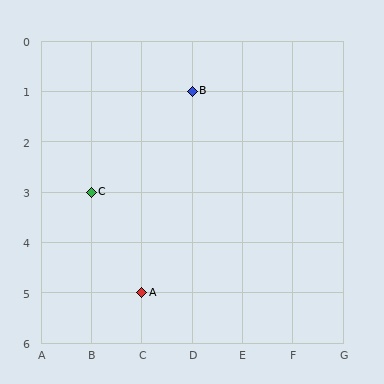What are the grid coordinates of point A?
Point A is at grid coordinates (C, 5).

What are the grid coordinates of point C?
Point C is at grid coordinates (B, 3).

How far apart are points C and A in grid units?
Points C and A are 1 column and 2 rows apart (about 2.2 grid units diagonally).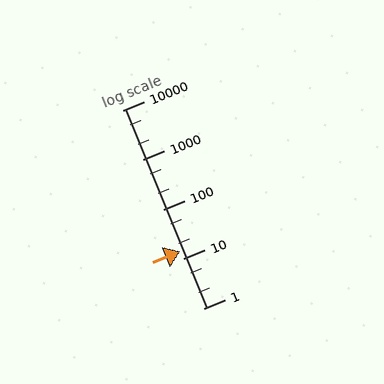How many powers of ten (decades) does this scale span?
The scale spans 4 decades, from 1 to 10000.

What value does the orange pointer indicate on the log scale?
The pointer indicates approximately 14.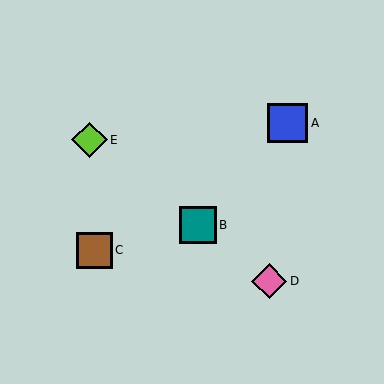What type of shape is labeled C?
Shape C is a brown square.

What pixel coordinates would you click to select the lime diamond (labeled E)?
Click at (90, 140) to select the lime diamond E.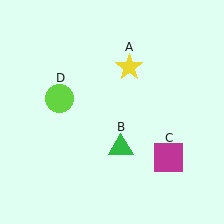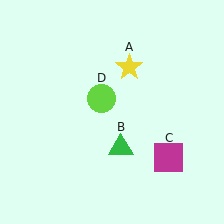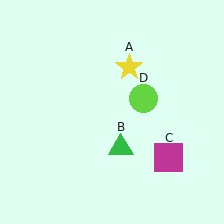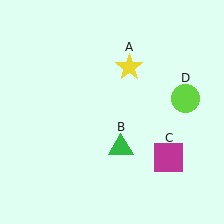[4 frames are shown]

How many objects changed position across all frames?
1 object changed position: lime circle (object D).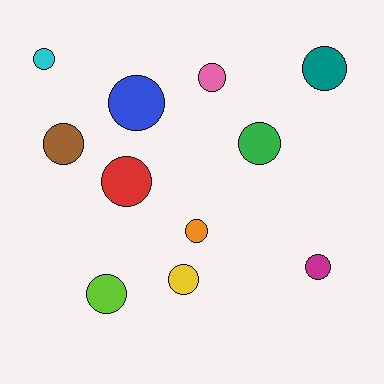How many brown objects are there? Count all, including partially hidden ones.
There is 1 brown object.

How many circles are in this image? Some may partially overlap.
There are 11 circles.